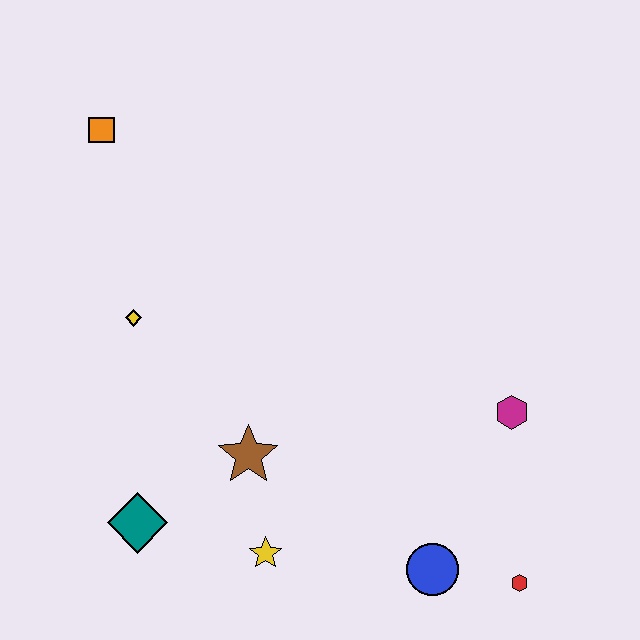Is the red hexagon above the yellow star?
No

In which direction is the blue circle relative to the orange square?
The blue circle is below the orange square.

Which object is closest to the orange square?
The yellow diamond is closest to the orange square.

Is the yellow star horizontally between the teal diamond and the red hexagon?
Yes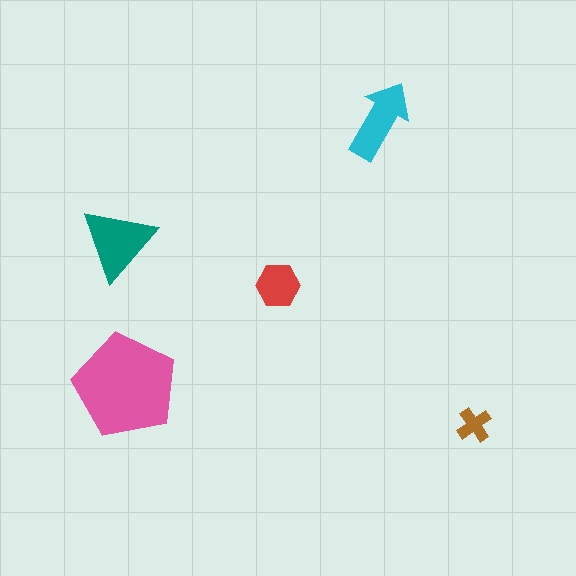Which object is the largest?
The pink pentagon.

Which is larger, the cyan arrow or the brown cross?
The cyan arrow.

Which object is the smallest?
The brown cross.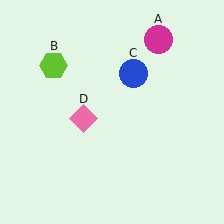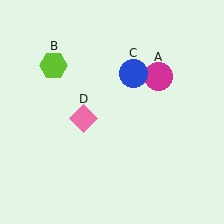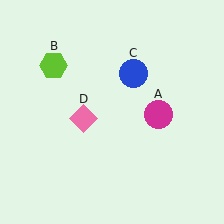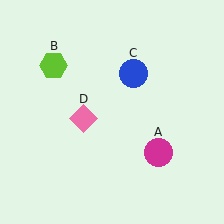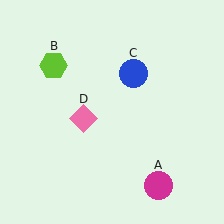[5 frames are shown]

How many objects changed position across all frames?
1 object changed position: magenta circle (object A).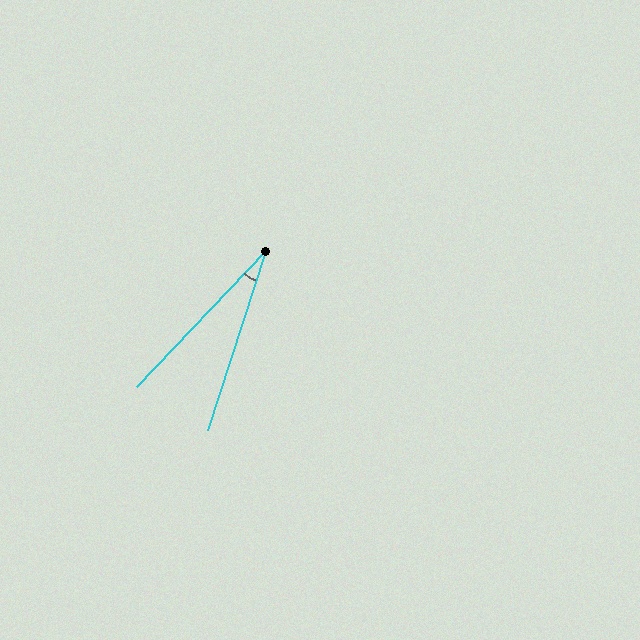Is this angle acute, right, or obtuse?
It is acute.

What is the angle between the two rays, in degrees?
Approximately 26 degrees.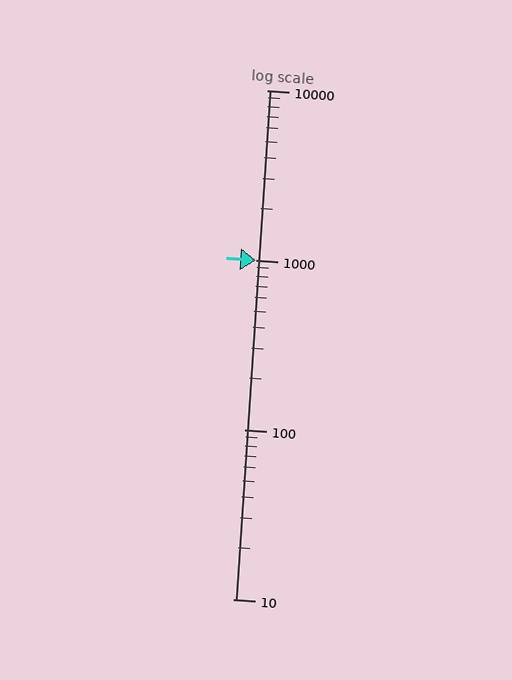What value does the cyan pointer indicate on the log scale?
The pointer indicates approximately 1000.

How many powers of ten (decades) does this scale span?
The scale spans 3 decades, from 10 to 10000.